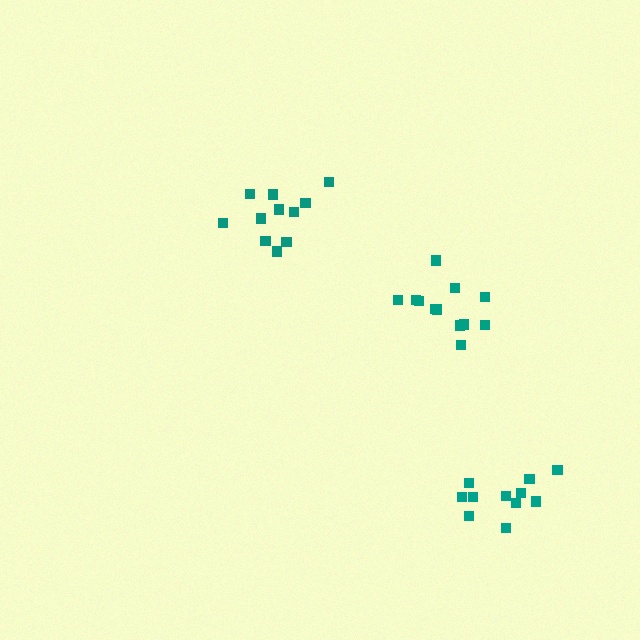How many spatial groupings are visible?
There are 3 spatial groupings.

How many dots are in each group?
Group 1: 12 dots, Group 2: 11 dots, Group 3: 11 dots (34 total).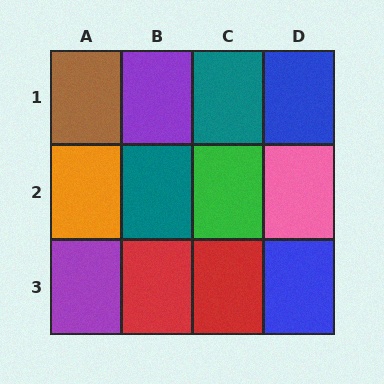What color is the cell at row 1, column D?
Blue.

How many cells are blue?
2 cells are blue.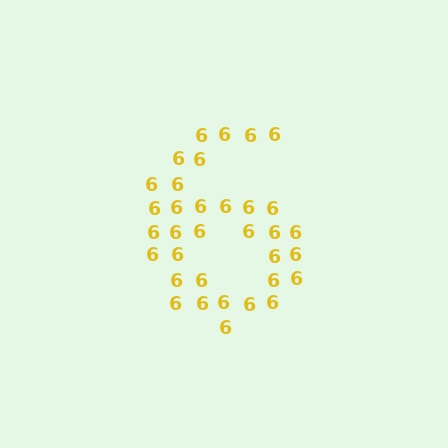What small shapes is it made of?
It is made of small digit 6's.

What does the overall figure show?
The overall figure shows the digit 6.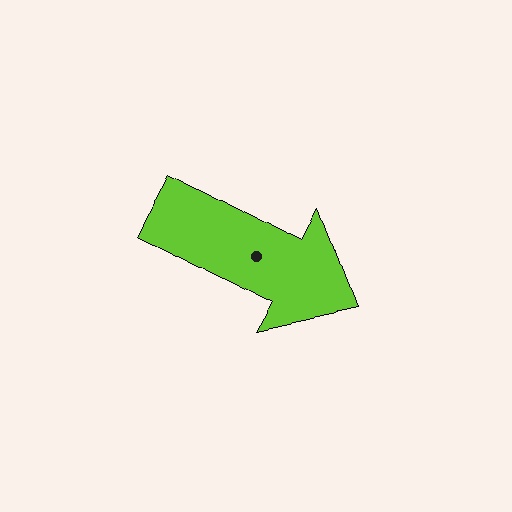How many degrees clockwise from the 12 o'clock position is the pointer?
Approximately 118 degrees.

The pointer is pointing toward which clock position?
Roughly 4 o'clock.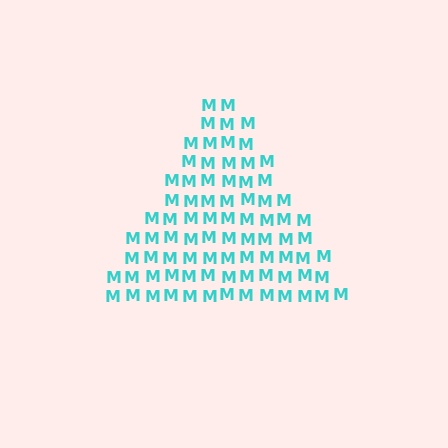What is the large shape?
The large shape is a triangle.